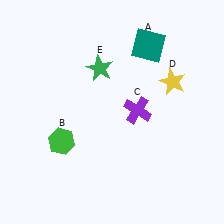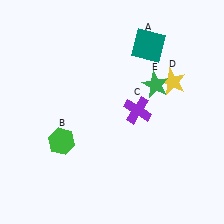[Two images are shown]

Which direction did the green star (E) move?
The green star (E) moved right.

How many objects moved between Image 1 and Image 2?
1 object moved between the two images.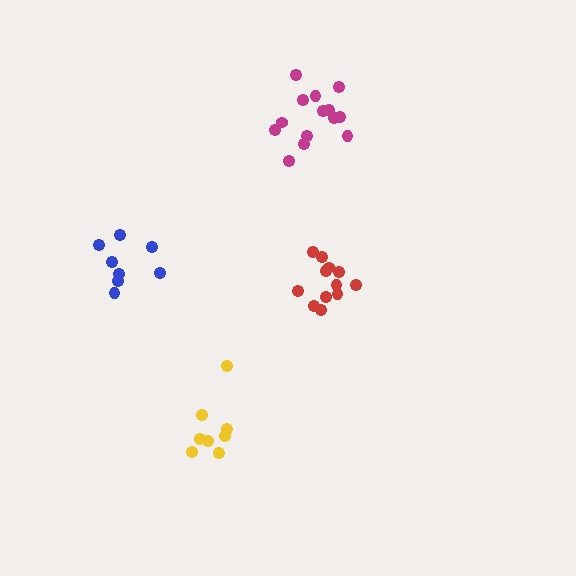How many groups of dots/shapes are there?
There are 4 groups.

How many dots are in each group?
Group 1: 14 dots, Group 2: 8 dots, Group 3: 8 dots, Group 4: 12 dots (42 total).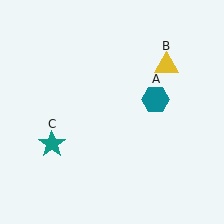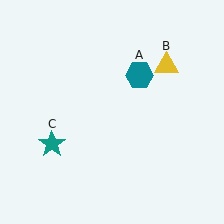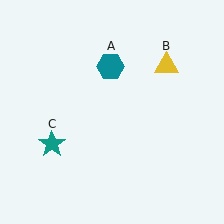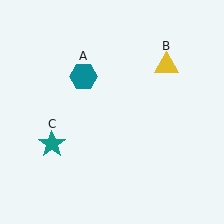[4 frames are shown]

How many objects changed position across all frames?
1 object changed position: teal hexagon (object A).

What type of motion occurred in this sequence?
The teal hexagon (object A) rotated counterclockwise around the center of the scene.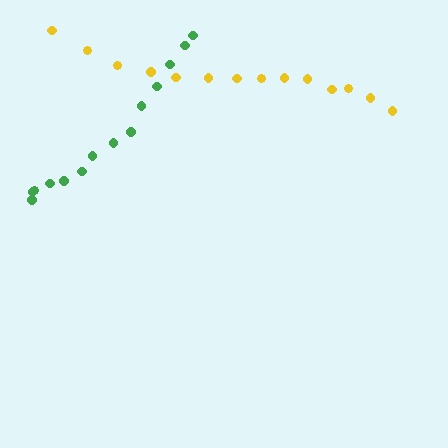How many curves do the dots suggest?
There are 2 distinct paths.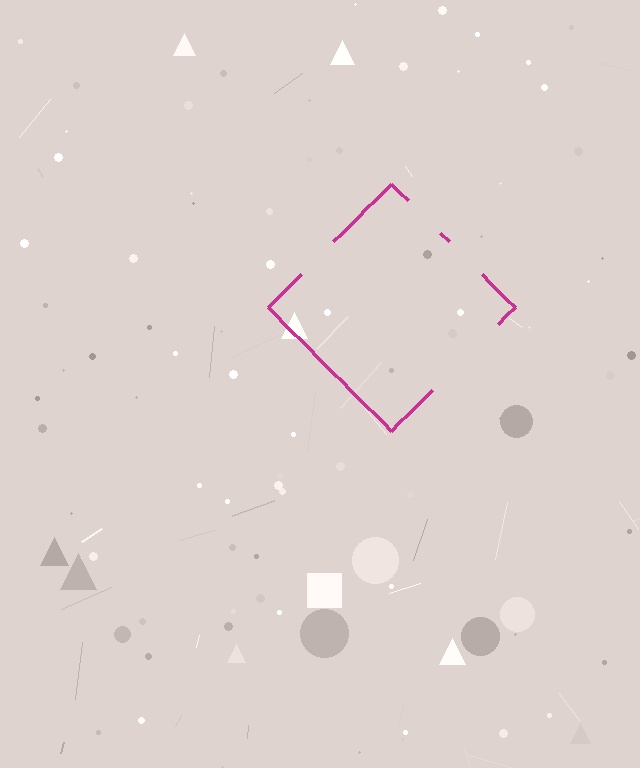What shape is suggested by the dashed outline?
The dashed outline suggests a diamond.